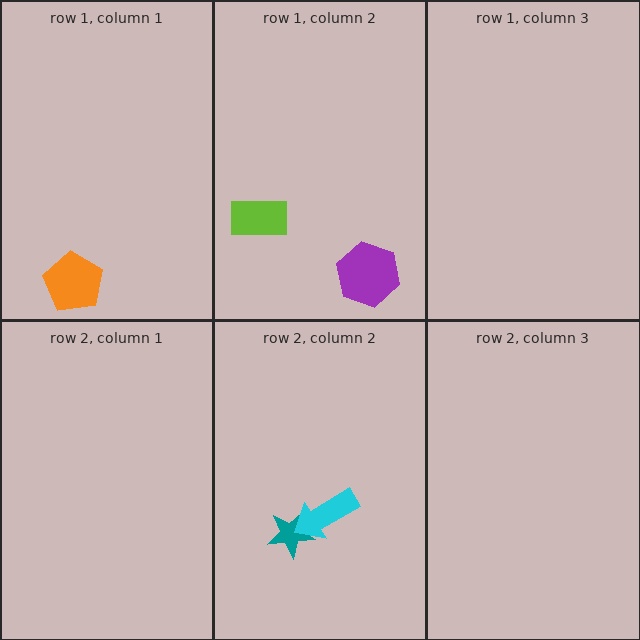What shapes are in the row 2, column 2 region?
The teal star, the cyan arrow.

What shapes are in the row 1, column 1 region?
The orange pentagon.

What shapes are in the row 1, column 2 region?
The purple hexagon, the lime rectangle.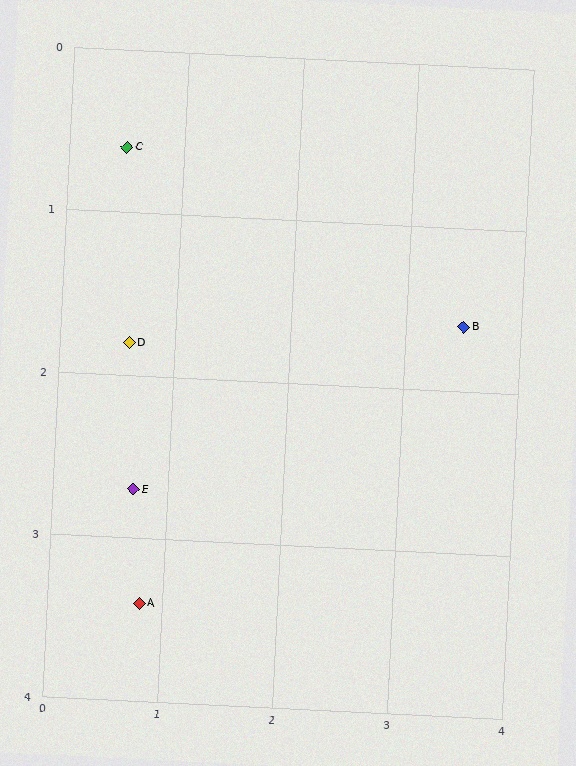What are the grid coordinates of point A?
Point A is at approximately (0.8, 3.4).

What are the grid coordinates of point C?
Point C is at approximately (0.5, 0.6).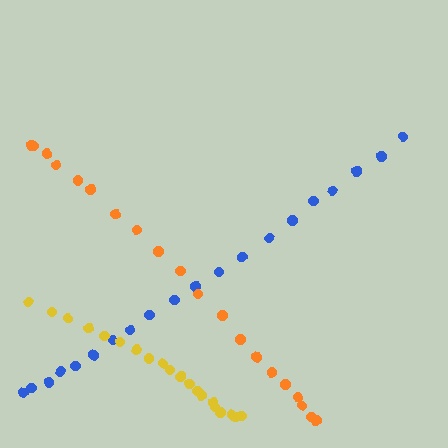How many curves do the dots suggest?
There are 3 distinct paths.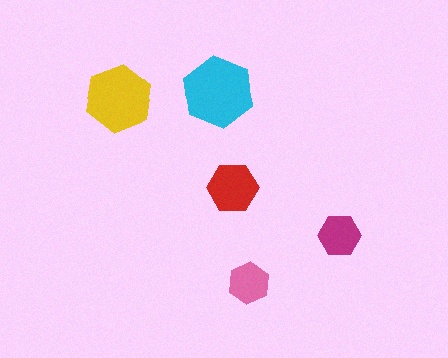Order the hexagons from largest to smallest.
the cyan one, the yellow one, the red one, the magenta one, the pink one.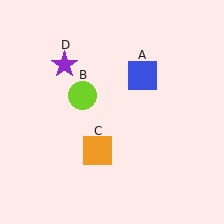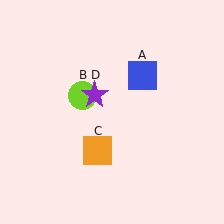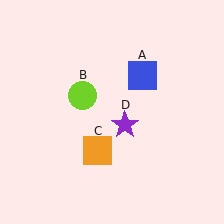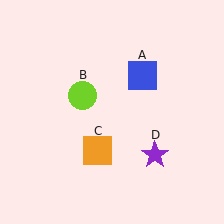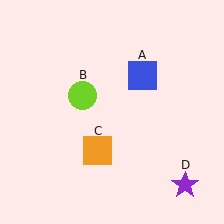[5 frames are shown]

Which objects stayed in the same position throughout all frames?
Blue square (object A) and lime circle (object B) and orange square (object C) remained stationary.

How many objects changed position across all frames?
1 object changed position: purple star (object D).